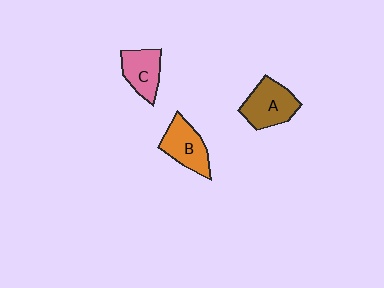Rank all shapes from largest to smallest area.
From largest to smallest: A (brown), B (orange), C (pink).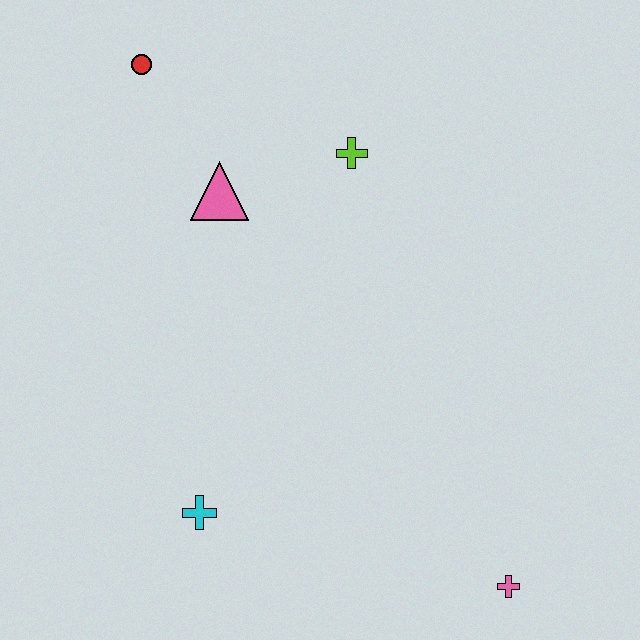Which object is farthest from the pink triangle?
The pink cross is farthest from the pink triangle.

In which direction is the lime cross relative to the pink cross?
The lime cross is above the pink cross.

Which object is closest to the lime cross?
The pink triangle is closest to the lime cross.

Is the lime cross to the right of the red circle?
Yes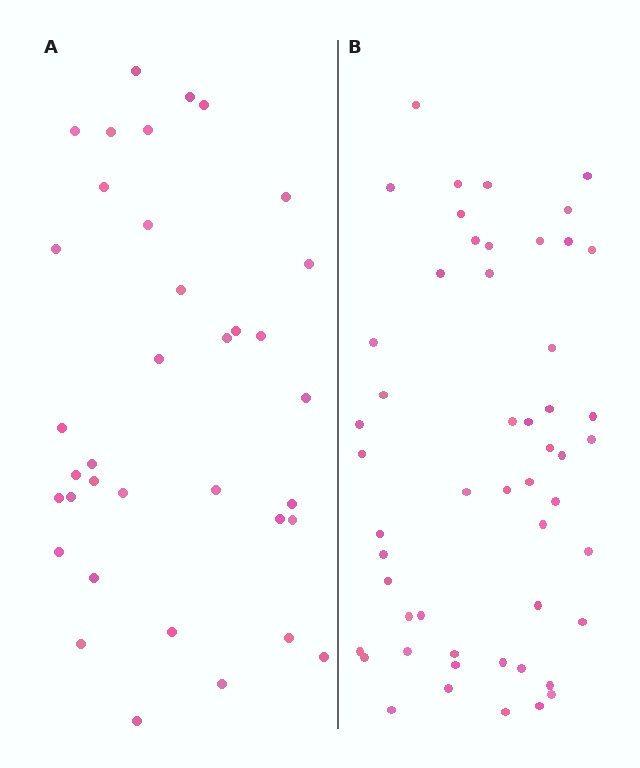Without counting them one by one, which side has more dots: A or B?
Region B (the right region) has more dots.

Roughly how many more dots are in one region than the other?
Region B has approximately 15 more dots than region A.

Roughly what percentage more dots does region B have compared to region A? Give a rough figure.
About 45% more.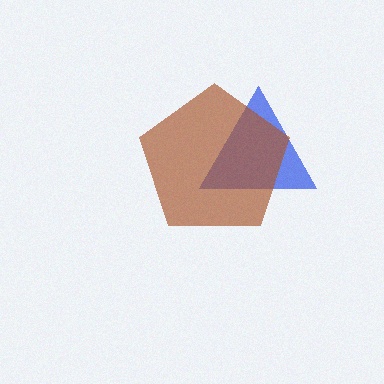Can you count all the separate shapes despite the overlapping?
Yes, there are 2 separate shapes.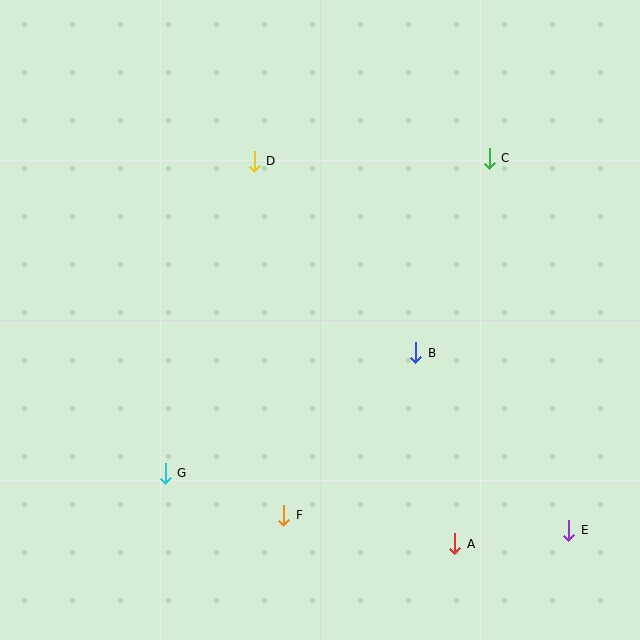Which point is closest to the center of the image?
Point B at (416, 353) is closest to the center.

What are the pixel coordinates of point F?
Point F is at (284, 515).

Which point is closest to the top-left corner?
Point D is closest to the top-left corner.